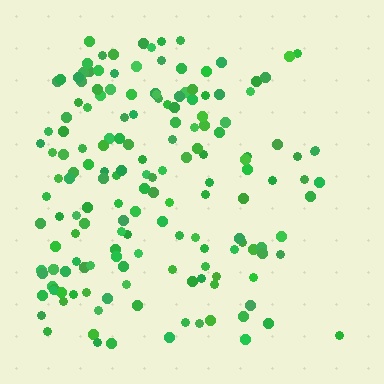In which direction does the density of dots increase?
From right to left, with the left side densest.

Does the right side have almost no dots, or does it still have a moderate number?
Still a moderate number, just noticeably fewer than the left.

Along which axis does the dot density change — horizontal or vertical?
Horizontal.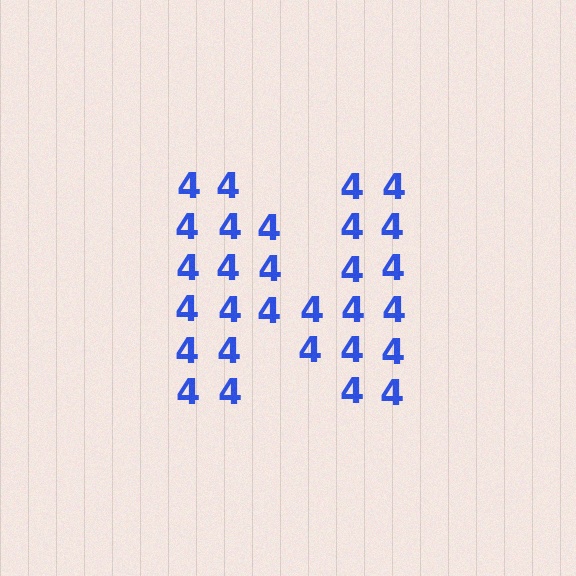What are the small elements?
The small elements are digit 4's.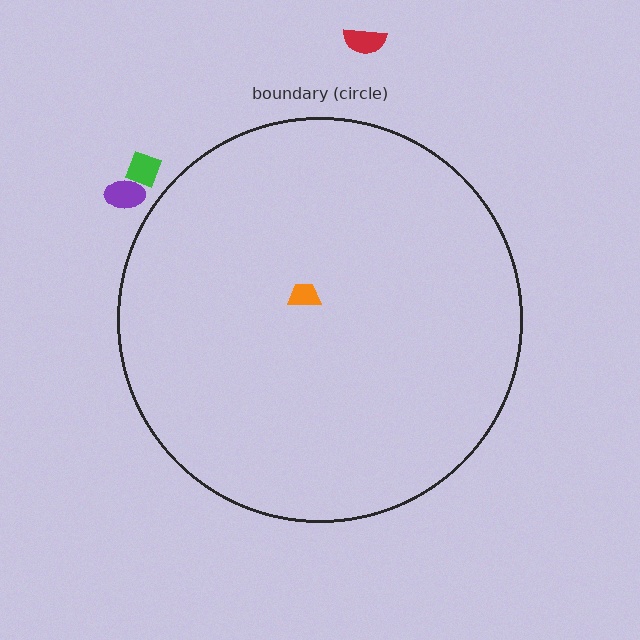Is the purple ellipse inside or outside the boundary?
Outside.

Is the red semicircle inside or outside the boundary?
Outside.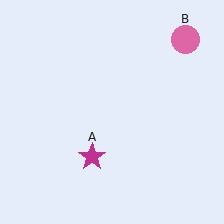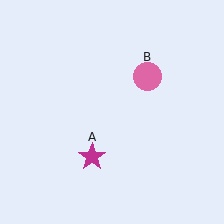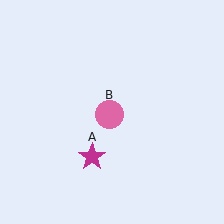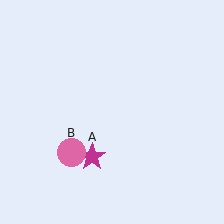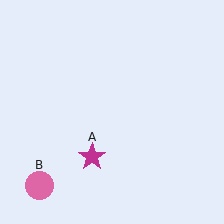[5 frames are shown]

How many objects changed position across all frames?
1 object changed position: pink circle (object B).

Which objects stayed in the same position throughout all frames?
Magenta star (object A) remained stationary.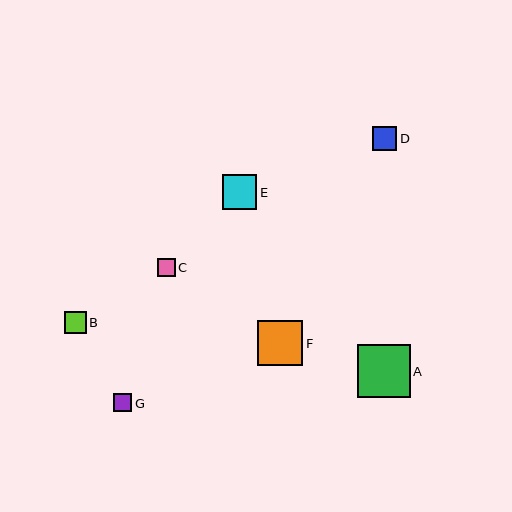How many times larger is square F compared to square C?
Square F is approximately 2.5 times the size of square C.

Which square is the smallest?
Square C is the smallest with a size of approximately 18 pixels.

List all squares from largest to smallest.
From largest to smallest: A, F, E, D, B, G, C.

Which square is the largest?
Square A is the largest with a size of approximately 53 pixels.